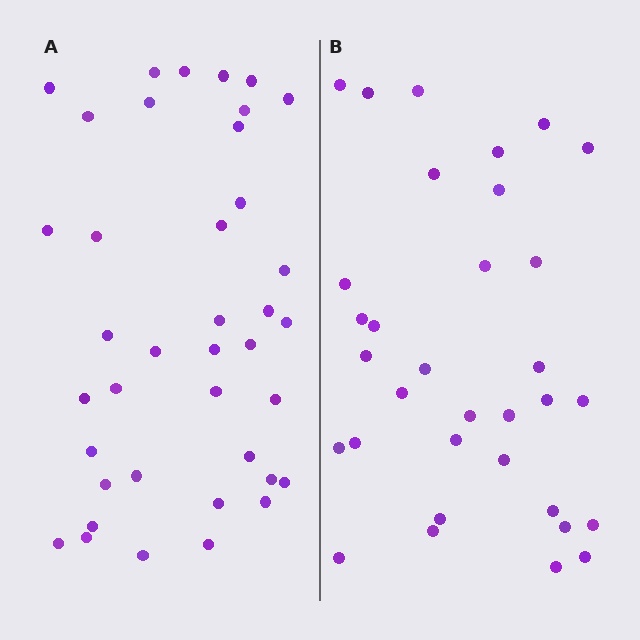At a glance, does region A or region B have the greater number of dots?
Region A (the left region) has more dots.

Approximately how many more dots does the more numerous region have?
Region A has about 6 more dots than region B.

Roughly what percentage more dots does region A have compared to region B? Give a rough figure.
About 20% more.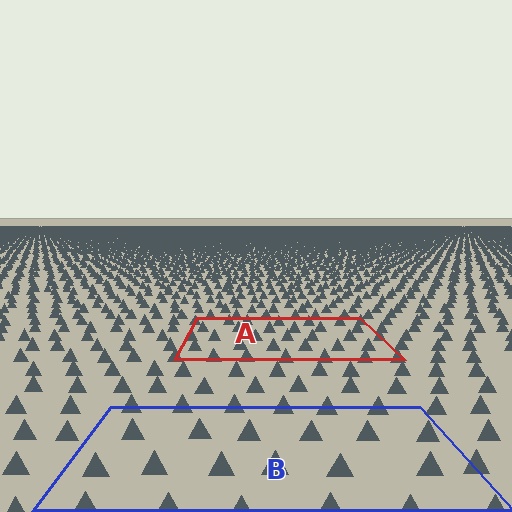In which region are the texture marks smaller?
The texture marks are smaller in region A, because it is farther away.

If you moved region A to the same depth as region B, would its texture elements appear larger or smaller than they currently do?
They would appear larger. At a closer depth, the same texture elements are projected at a bigger on-screen size.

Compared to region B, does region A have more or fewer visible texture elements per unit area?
Region A has more texture elements per unit area — they are packed more densely because it is farther away.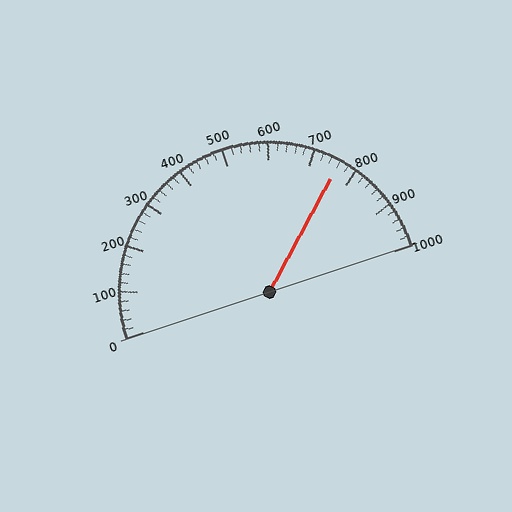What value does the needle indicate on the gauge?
The needle indicates approximately 760.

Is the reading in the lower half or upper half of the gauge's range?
The reading is in the upper half of the range (0 to 1000).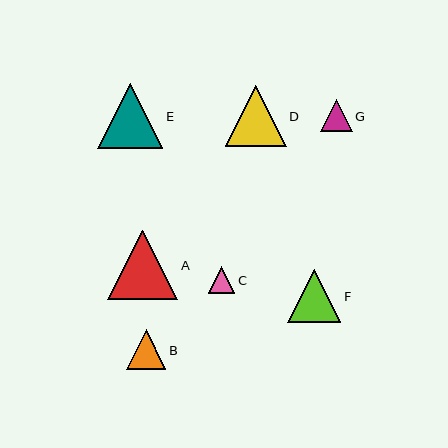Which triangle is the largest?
Triangle A is the largest with a size of approximately 70 pixels.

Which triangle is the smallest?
Triangle C is the smallest with a size of approximately 27 pixels.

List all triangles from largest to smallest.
From largest to smallest: A, E, D, F, B, G, C.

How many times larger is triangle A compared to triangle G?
Triangle A is approximately 2.2 times the size of triangle G.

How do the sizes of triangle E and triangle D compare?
Triangle E and triangle D are approximately the same size.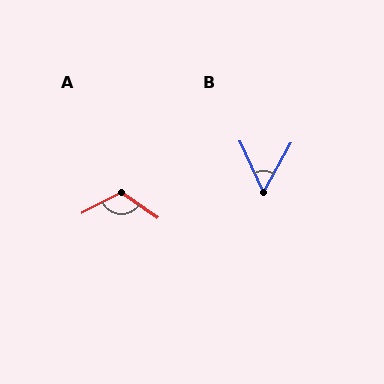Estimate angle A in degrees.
Approximately 118 degrees.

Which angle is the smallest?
B, at approximately 54 degrees.